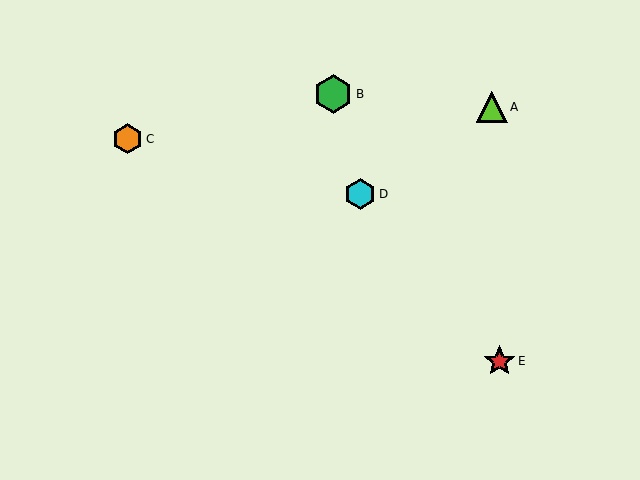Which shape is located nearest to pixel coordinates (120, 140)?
The orange hexagon (labeled C) at (128, 139) is nearest to that location.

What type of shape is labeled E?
Shape E is a red star.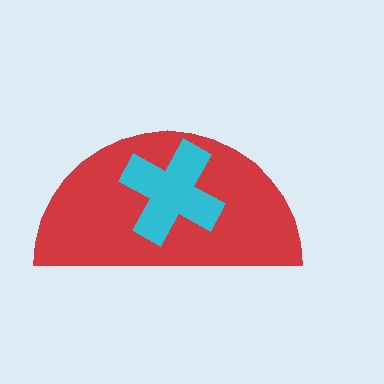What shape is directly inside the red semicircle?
The cyan cross.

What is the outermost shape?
The red semicircle.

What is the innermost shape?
The cyan cross.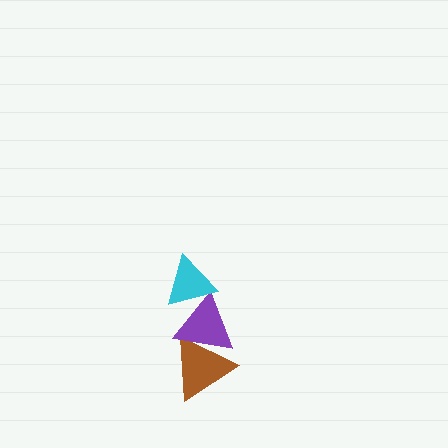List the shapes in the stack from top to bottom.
From top to bottom: the cyan triangle, the purple triangle, the brown triangle.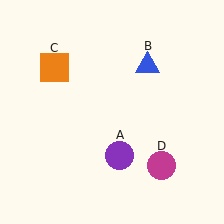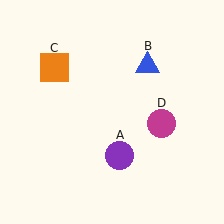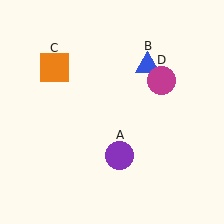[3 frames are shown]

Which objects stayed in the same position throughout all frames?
Purple circle (object A) and blue triangle (object B) and orange square (object C) remained stationary.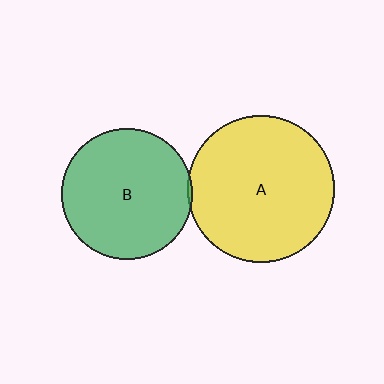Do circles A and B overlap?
Yes.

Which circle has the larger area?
Circle A (yellow).